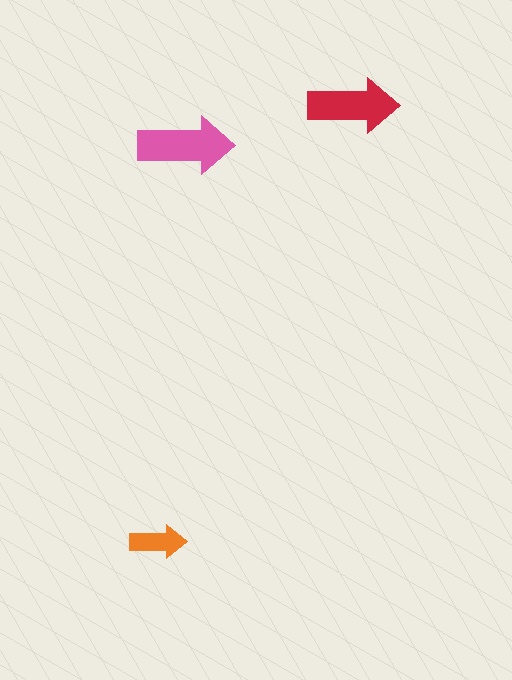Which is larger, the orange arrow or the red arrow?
The red one.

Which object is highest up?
The red arrow is topmost.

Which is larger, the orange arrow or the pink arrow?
The pink one.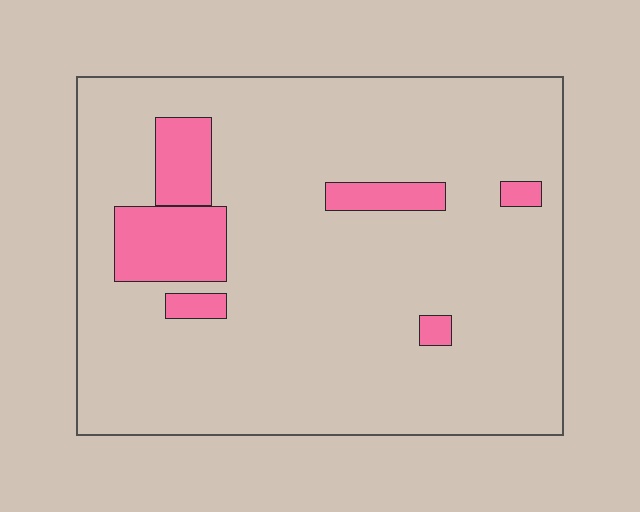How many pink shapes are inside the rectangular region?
6.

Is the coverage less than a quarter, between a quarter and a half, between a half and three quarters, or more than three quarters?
Less than a quarter.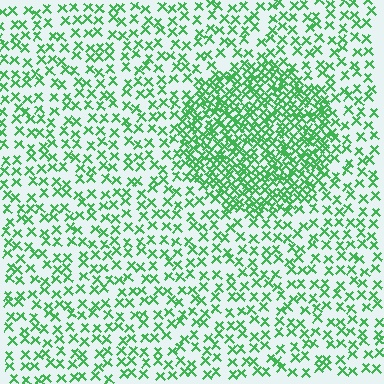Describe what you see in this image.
The image contains small green elements arranged at two different densities. A circle-shaped region is visible where the elements are more densely packed than the surrounding area.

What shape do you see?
I see a circle.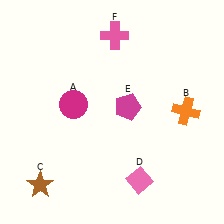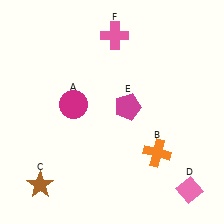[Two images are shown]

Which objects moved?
The objects that moved are: the orange cross (B), the pink diamond (D).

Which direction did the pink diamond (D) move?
The pink diamond (D) moved right.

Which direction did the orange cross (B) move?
The orange cross (B) moved down.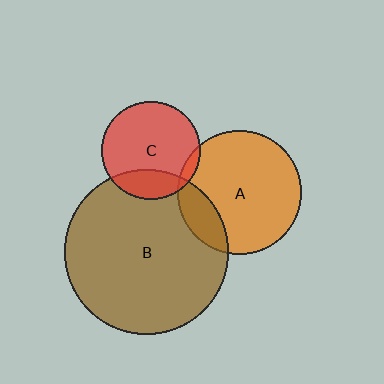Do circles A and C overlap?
Yes.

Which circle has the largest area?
Circle B (brown).